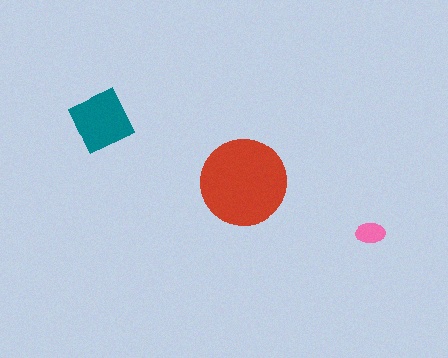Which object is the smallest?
The pink ellipse.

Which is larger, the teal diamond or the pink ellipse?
The teal diamond.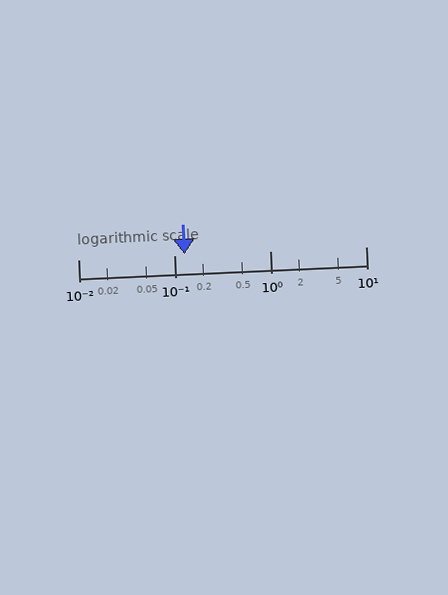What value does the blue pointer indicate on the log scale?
The pointer indicates approximately 0.13.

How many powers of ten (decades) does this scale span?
The scale spans 3 decades, from 0.01 to 10.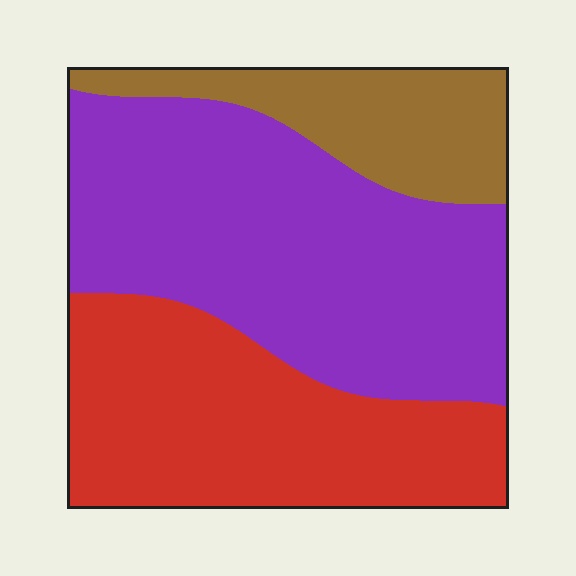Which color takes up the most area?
Purple, at roughly 50%.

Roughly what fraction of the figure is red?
Red takes up about one third (1/3) of the figure.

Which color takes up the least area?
Brown, at roughly 15%.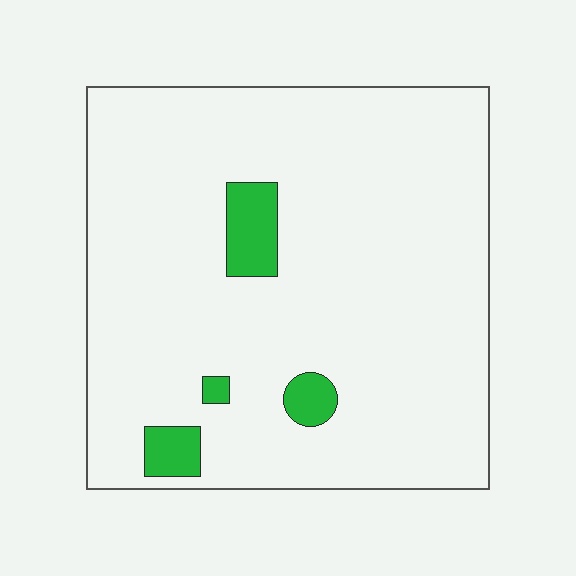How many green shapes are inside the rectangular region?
4.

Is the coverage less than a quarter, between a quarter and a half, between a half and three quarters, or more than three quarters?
Less than a quarter.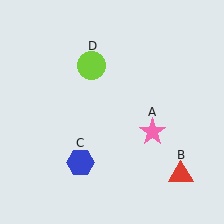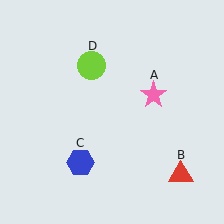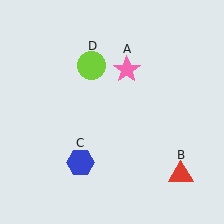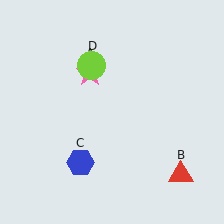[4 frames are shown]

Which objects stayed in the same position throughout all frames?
Red triangle (object B) and blue hexagon (object C) and lime circle (object D) remained stationary.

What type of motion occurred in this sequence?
The pink star (object A) rotated counterclockwise around the center of the scene.